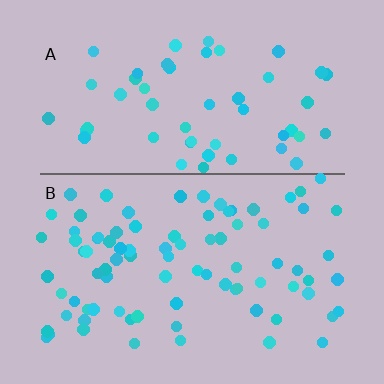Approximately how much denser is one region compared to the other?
Approximately 1.6× — region B over region A.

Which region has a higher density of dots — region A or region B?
B (the bottom).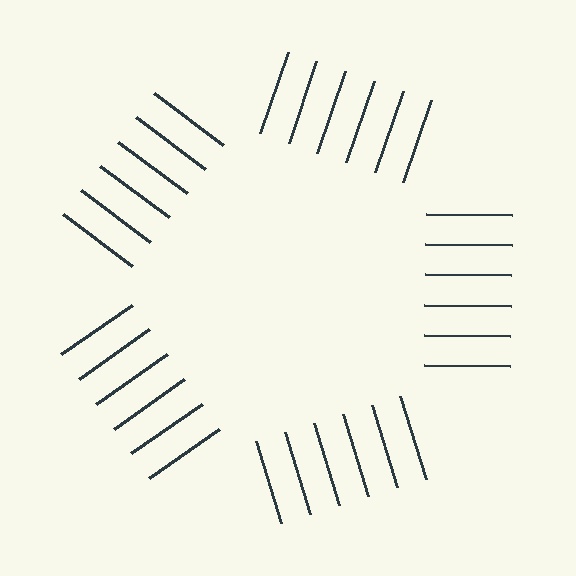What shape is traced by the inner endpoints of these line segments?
An illusory pentagon — the line segments terminate on its edges but no continuous stroke is drawn.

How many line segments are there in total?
30 — 6 along each of the 5 edges.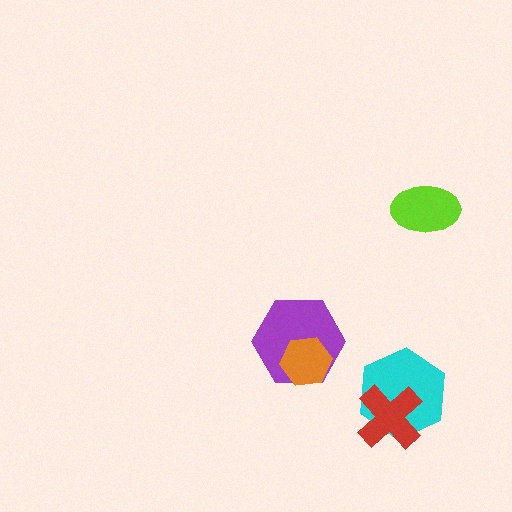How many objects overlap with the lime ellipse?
0 objects overlap with the lime ellipse.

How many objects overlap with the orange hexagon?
1 object overlaps with the orange hexagon.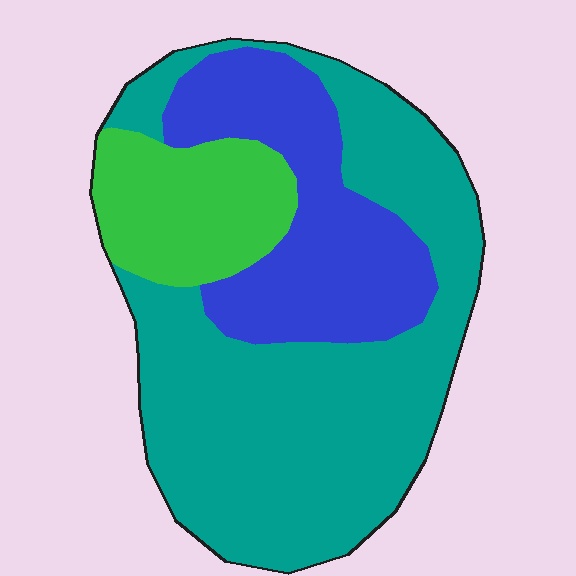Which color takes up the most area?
Teal, at roughly 55%.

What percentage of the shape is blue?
Blue covers about 25% of the shape.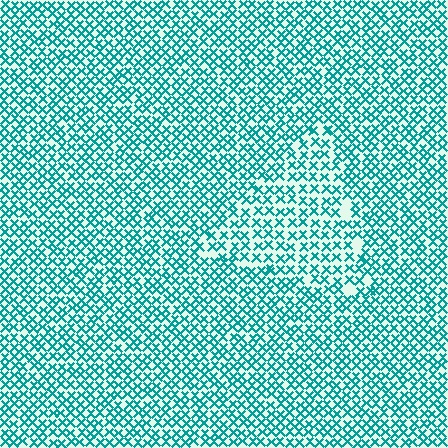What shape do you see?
I see a triangle.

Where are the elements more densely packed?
The elements are more densely packed outside the triangle boundary.